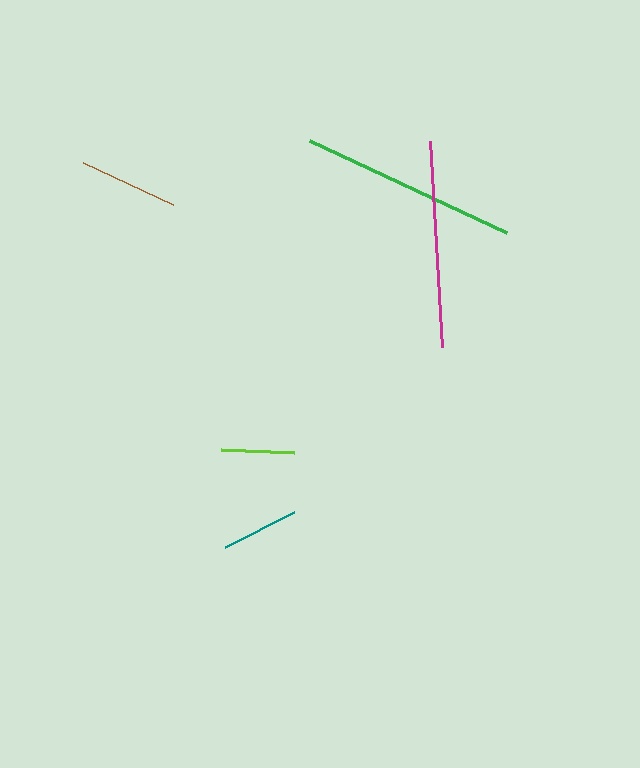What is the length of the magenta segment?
The magenta segment is approximately 207 pixels long.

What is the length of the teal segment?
The teal segment is approximately 77 pixels long.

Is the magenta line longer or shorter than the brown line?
The magenta line is longer than the brown line.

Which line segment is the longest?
The green line is the longest at approximately 217 pixels.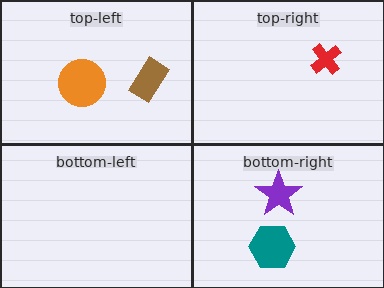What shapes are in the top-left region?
The brown rectangle, the orange circle.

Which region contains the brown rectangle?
The top-left region.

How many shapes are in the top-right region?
1.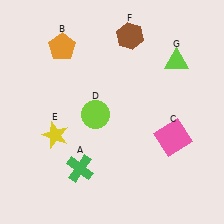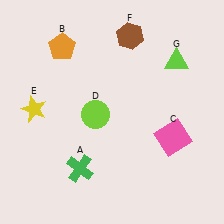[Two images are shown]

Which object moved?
The yellow star (E) moved up.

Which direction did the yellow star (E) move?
The yellow star (E) moved up.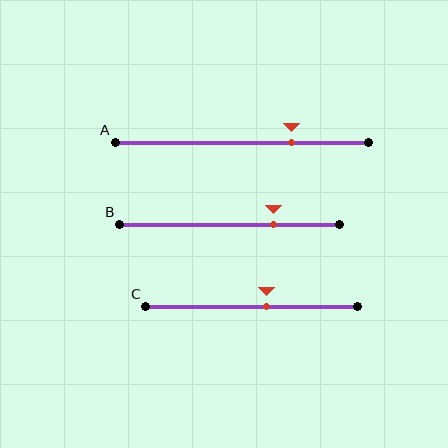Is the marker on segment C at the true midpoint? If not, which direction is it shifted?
No, the marker on segment C is shifted to the right by about 7% of the segment length.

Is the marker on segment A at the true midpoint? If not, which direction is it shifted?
No, the marker on segment A is shifted to the right by about 20% of the segment length.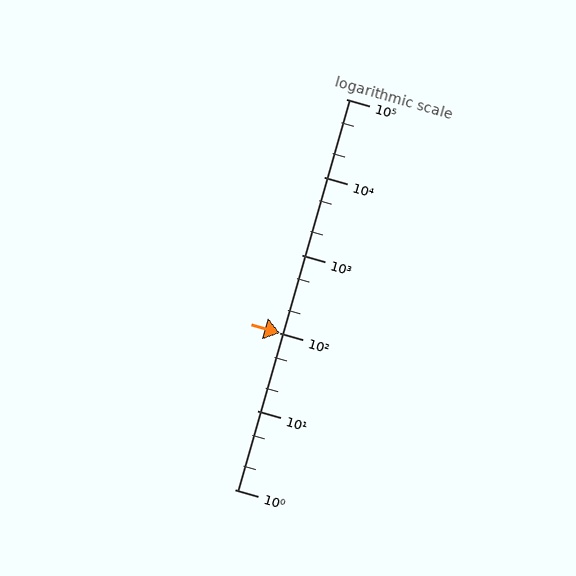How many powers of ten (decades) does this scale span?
The scale spans 5 decades, from 1 to 100000.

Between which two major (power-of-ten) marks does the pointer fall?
The pointer is between 100 and 1000.